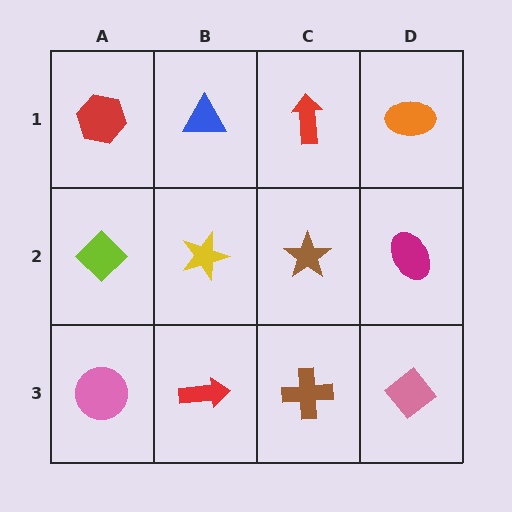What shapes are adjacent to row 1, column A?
A lime diamond (row 2, column A), a blue triangle (row 1, column B).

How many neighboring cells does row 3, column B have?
3.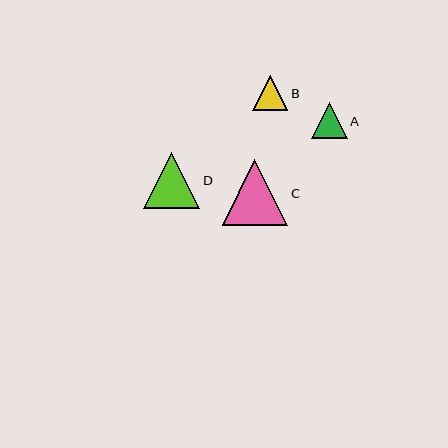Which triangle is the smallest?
Triangle B is the smallest with a size of approximately 35 pixels.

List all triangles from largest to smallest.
From largest to smallest: C, D, A, B.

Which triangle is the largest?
Triangle C is the largest with a size of approximately 65 pixels.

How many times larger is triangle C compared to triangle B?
Triangle C is approximately 1.9 times the size of triangle B.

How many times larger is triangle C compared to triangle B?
Triangle C is approximately 1.9 times the size of triangle B.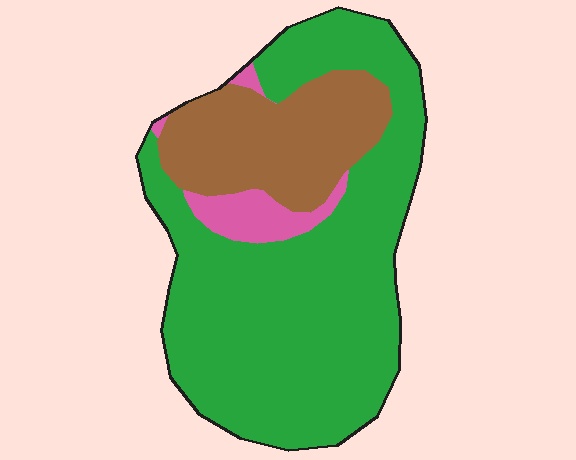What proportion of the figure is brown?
Brown covers about 25% of the figure.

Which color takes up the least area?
Pink, at roughly 5%.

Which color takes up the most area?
Green, at roughly 70%.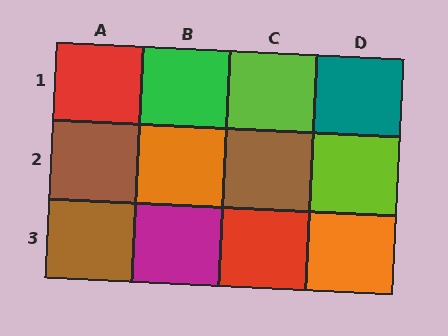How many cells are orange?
2 cells are orange.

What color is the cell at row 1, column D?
Teal.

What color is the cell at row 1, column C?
Lime.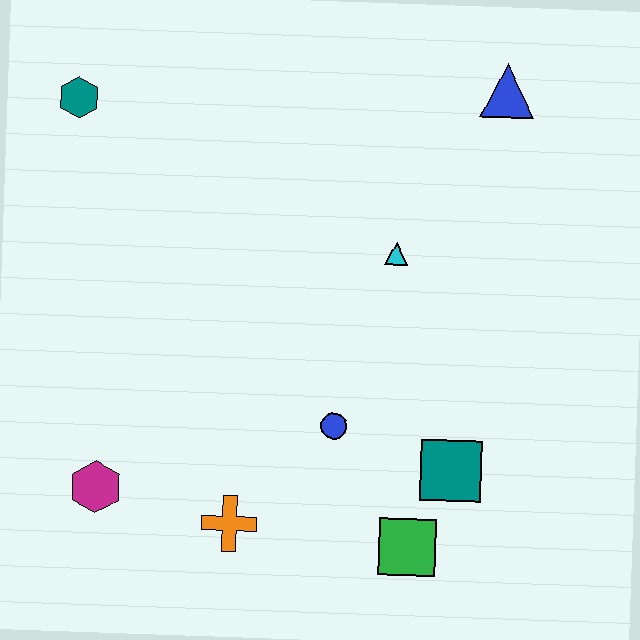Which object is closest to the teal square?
The green square is closest to the teal square.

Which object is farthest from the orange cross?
The blue triangle is farthest from the orange cross.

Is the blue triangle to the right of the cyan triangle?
Yes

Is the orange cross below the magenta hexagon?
Yes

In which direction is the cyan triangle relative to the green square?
The cyan triangle is above the green square.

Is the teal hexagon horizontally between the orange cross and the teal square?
No